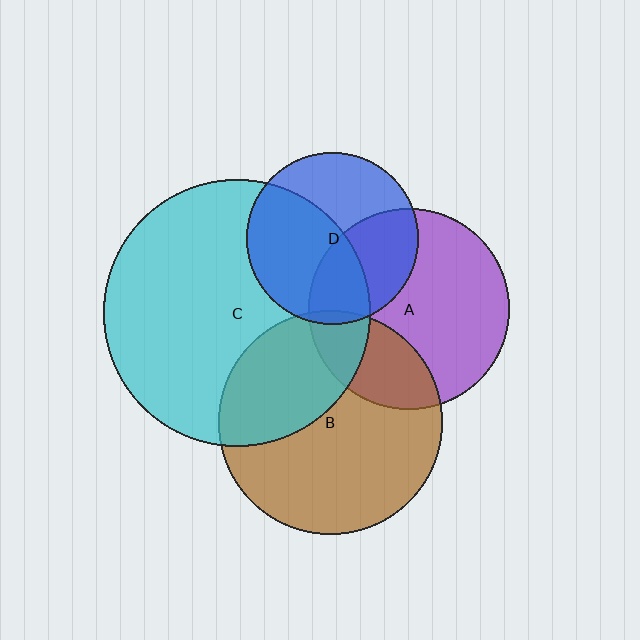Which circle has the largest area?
Circle C (cyan).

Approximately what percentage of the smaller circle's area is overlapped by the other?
Approximately 5%.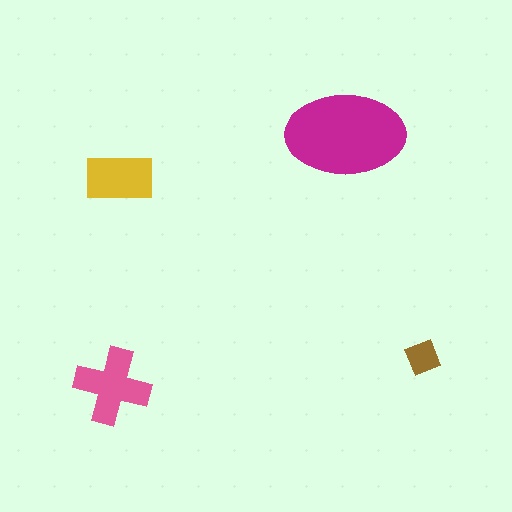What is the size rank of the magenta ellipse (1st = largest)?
1st.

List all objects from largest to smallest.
The magenta ellipse, the pink cross, the yellow rectangle, the brown diamond.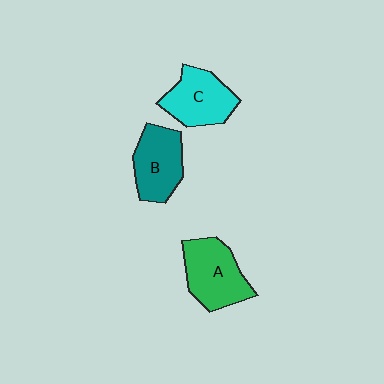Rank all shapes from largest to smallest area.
From largest to smallest: A (green), B (teal), C (cyan).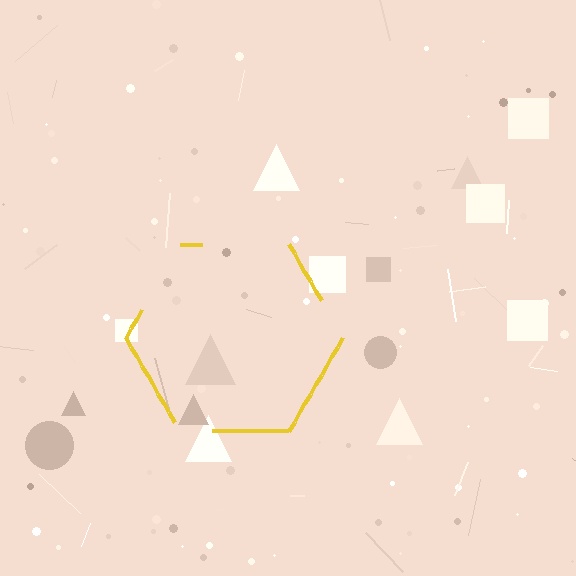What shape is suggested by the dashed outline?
The dashed outline suggests a hexagon.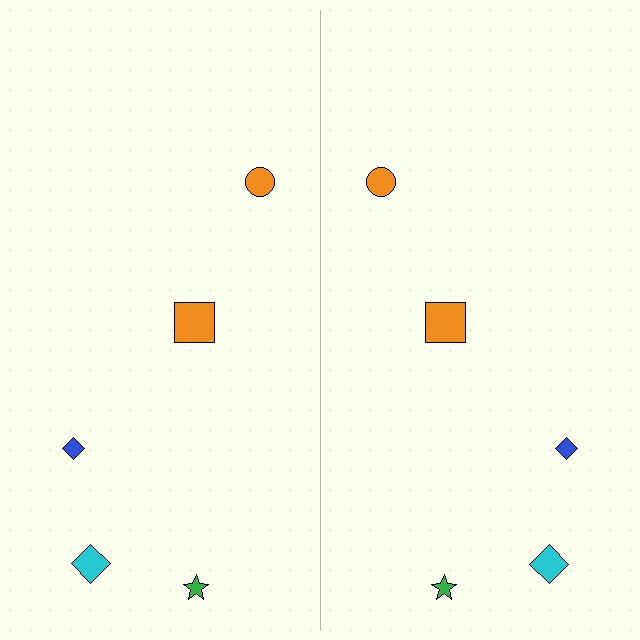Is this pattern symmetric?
Yes, this pattern has bilateral (reflection) symmetry.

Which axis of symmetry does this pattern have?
The pattern has a vertical axis of symmetry running through the center of the image.